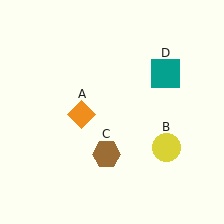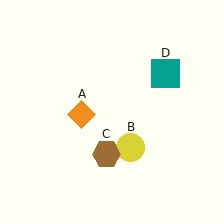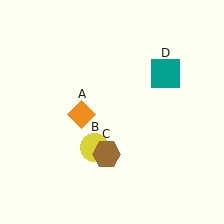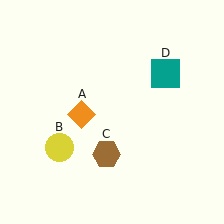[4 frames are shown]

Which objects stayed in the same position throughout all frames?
Orange diamond (object A) and brown hexagon (object C) and teal square (object D) remained stationary.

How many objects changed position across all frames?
1 object changed position: yellow circle (object B).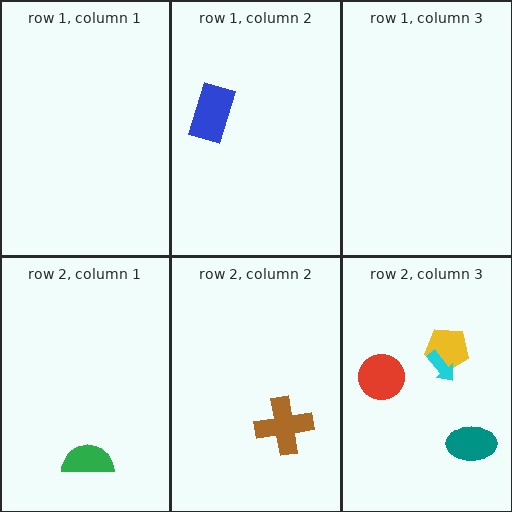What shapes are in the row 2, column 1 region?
The green semicircle.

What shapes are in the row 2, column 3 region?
The red circle, the yellow pentagon, the cyan arrow, the teal ellipse.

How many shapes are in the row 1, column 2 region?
1.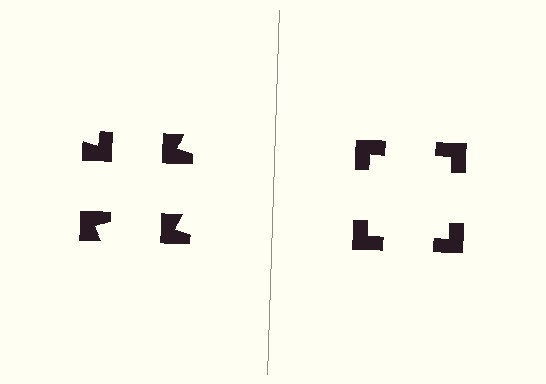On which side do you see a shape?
An illusory square appears on the right side. On the left side the wedge cuts are rotated, so no coherent shape forms.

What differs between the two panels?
The notched squares are positioned identically on both sides; only the wedge orientations differ. On the right they align to a square; on the left they are misaligned.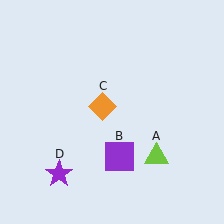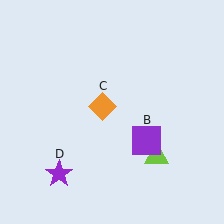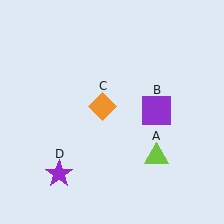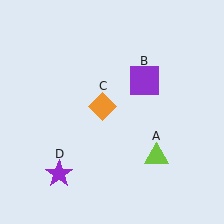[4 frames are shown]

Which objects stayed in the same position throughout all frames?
Lime triangle (object A) and orange diamond (object C) and purple star (object D) remained stationary.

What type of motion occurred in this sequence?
The purple square (object B) rotated counterclockwise around the center of the scene.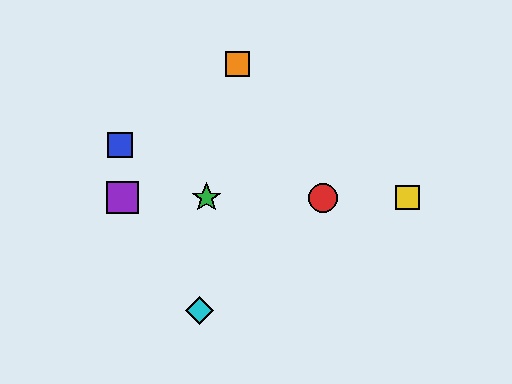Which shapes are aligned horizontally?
The red circle, the green star, the yellow square, the purple square are aligned horizontally.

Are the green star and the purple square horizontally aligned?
Yes, both are at y≈198.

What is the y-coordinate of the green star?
The green star is at y≈198.